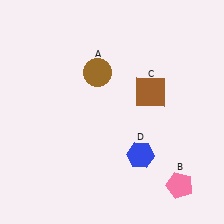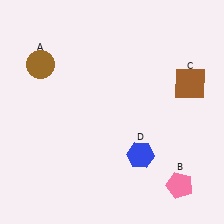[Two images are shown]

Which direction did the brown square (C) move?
The brown square (C) moved right.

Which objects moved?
The objects that moved are: the brown circle (A), the brown square (C).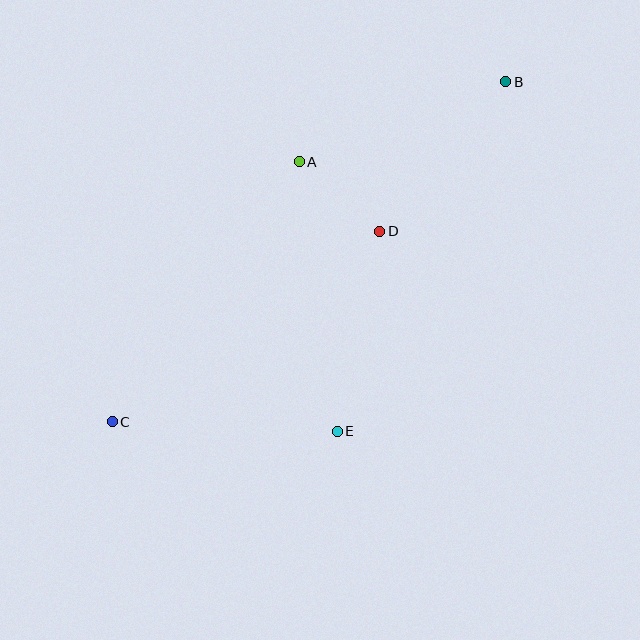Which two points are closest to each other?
Points A and D are closest to each other.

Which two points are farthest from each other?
Points B and C are farthest from each other.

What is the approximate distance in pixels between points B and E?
The distance between B and E is approximately 388 pixels.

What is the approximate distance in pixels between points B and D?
The distance between B and D is approximately 196 pixels.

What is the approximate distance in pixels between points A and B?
The distance between A and B is approximately 222 pixels.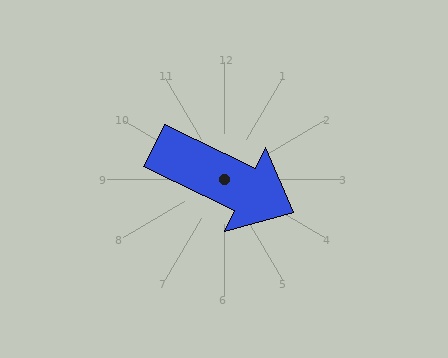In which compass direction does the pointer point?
Southeast.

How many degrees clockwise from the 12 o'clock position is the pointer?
Approximately 116 degrees.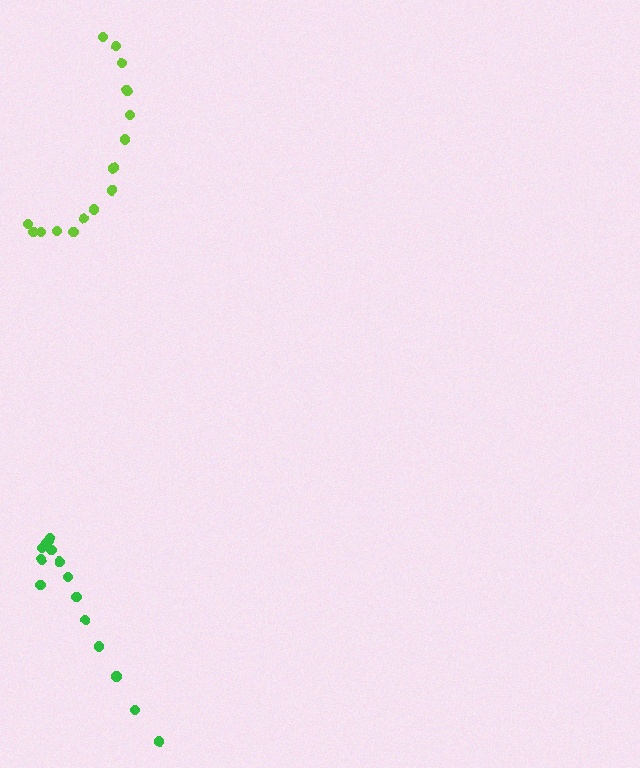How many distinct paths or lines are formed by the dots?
There are 2 distinct paths.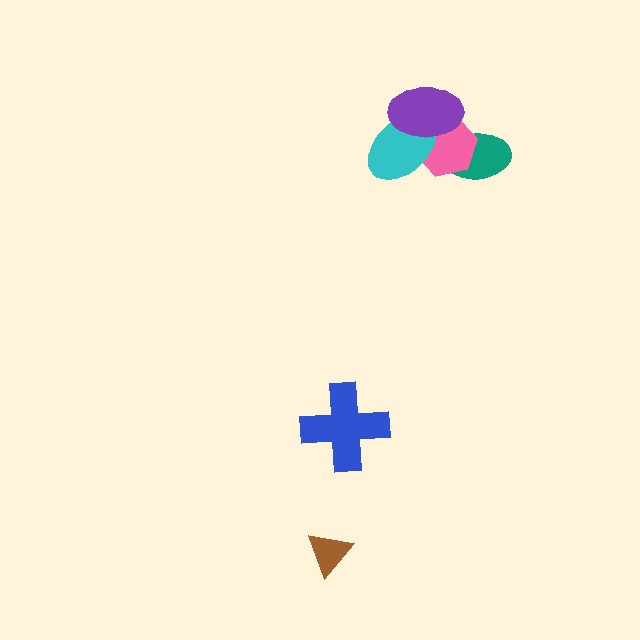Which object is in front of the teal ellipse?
The pink hexagon is in front of the teal ellipse.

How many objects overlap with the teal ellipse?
1 object overlaps with the teal ellipse.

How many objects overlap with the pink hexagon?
3 objects overlap with the pink hexagon.